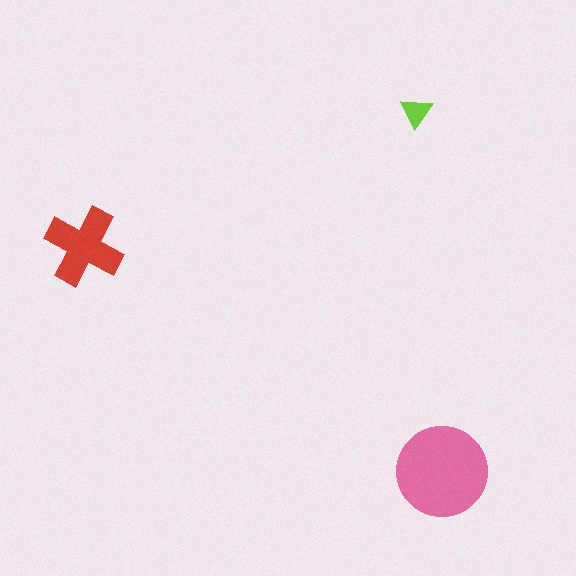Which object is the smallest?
The lime triangle.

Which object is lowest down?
The pink circle is bottommost.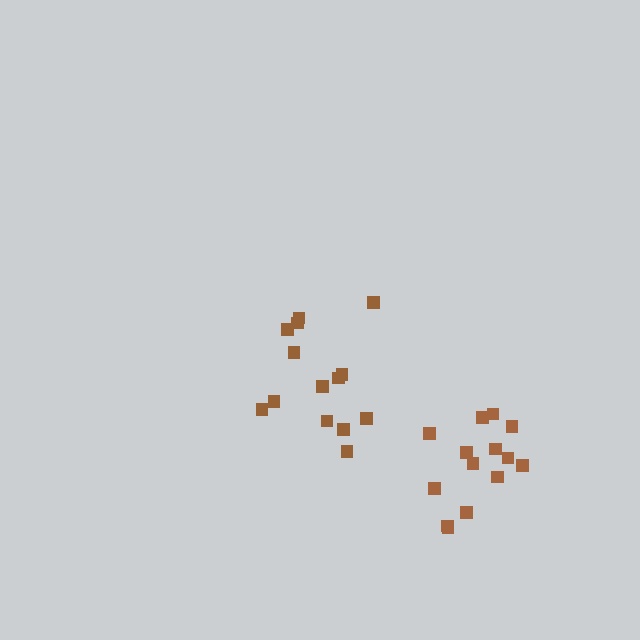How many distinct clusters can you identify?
There are 2 distinct clusters.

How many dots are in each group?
Group 1: 14 dots, Group 2: 14 dots (28 total).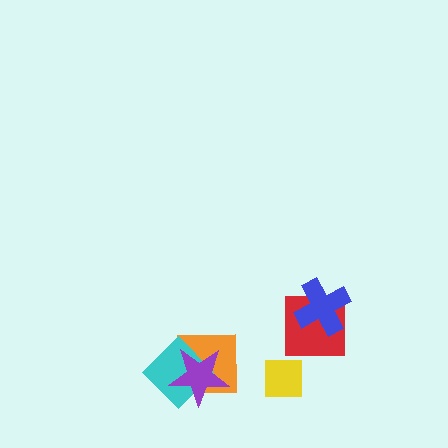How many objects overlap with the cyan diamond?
2 objects overlap with the cyan diamond.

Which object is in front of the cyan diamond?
The purple star is in front of the cyan diamond.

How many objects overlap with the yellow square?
0 objects overlap with the yellow square.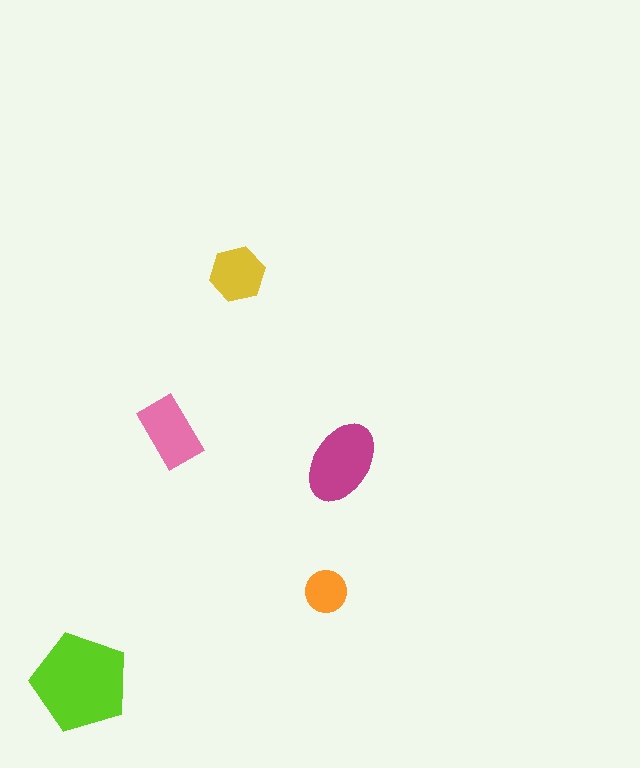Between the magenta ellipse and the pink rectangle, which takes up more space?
The magenta ellipse.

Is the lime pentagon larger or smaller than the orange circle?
Larger.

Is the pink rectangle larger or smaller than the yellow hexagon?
Larger.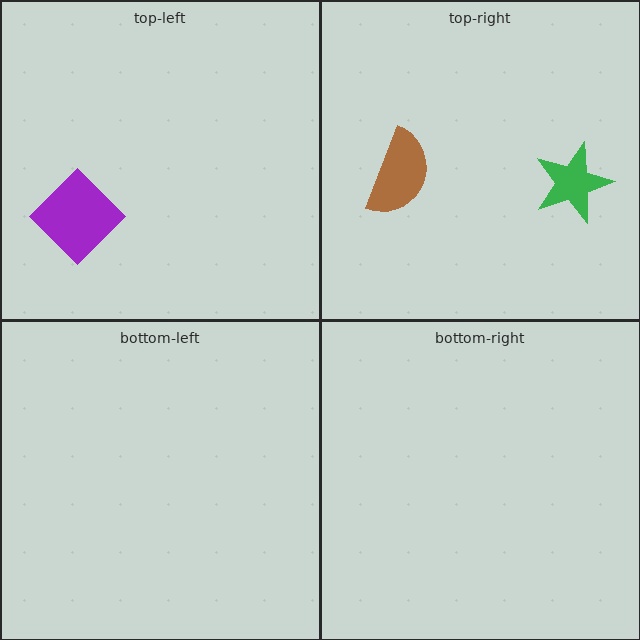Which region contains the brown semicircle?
The top-right region.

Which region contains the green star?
The top-right region.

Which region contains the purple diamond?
The top-left region.